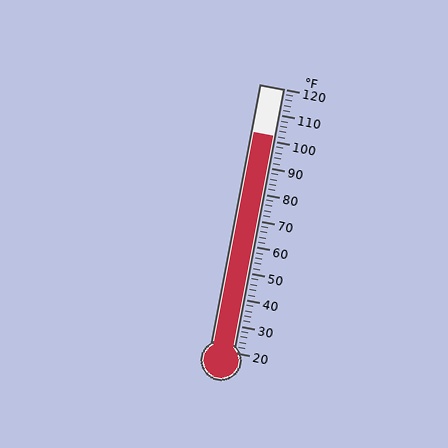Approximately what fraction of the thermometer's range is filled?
The thermometer is filled to approximately 80% of its range.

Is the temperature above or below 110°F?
The temperature is below 110°F.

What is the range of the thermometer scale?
The thermometer scale ranges from 20°F to 120°F.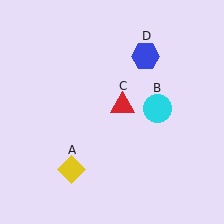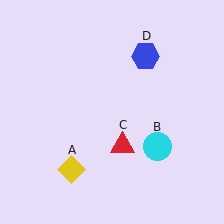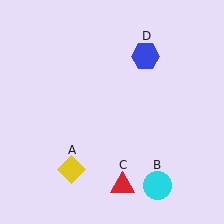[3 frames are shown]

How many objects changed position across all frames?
2 objects changed position: cyan circle (object B), red triangle (object C).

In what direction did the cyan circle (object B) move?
The cyan circle (object B) moved down.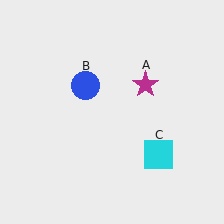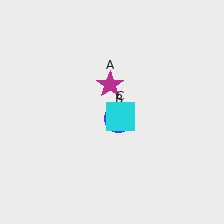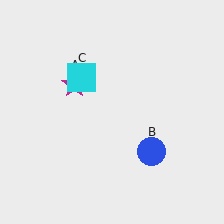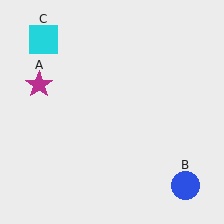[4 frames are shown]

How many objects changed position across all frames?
3 objects changed position: magenta star (object A), blue circle (object B), cyan square (object C).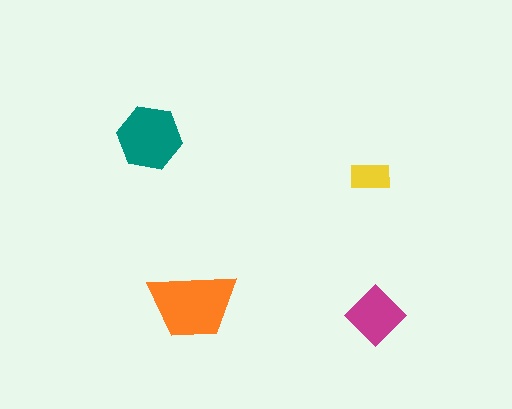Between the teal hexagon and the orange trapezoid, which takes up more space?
The orange trapezoid.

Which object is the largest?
The orange trapezoid.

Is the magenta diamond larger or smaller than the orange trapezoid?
Smaller.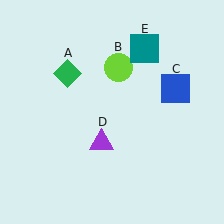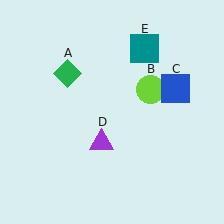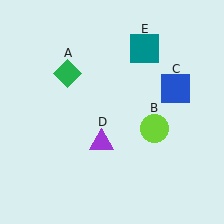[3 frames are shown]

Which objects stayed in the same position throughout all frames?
Green diamond (object A) and blue square (object C) and purple triangle (object D) and teal square (object E) remained stationary.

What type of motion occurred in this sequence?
The lime circle (object B) rotated clockwise around the center of the scene.